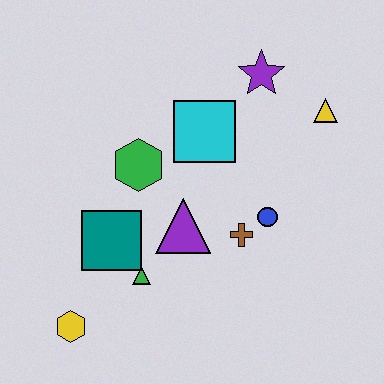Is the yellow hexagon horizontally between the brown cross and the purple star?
No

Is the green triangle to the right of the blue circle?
No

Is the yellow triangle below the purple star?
Yes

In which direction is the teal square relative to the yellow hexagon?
The teal square is above the yellow hexagon.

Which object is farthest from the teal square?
The yellow triangle is farthest from the teal square.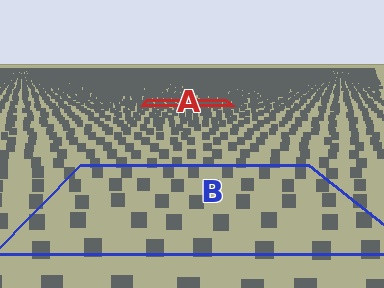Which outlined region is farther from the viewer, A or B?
Region A is farther from the viewer — the texture elements inside it appear smaller and more densely packed.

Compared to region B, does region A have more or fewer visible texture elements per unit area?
Region A has more texture elements per unit area — they are packed more densely because it is farther away.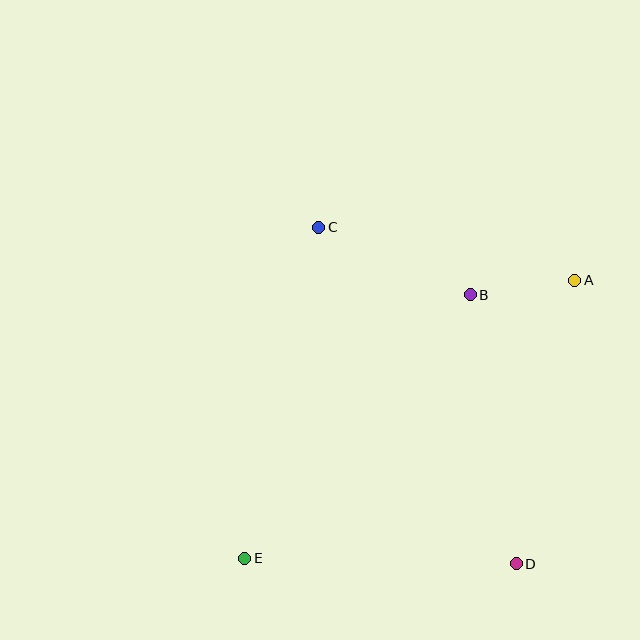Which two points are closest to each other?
Points A and B are closest to each other.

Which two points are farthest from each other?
Points A and E are farthest from each other.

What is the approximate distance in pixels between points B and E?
The distance between B and E is approximately 347 pixels.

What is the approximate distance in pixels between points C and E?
The distance between C and E is approximately 339 pixels.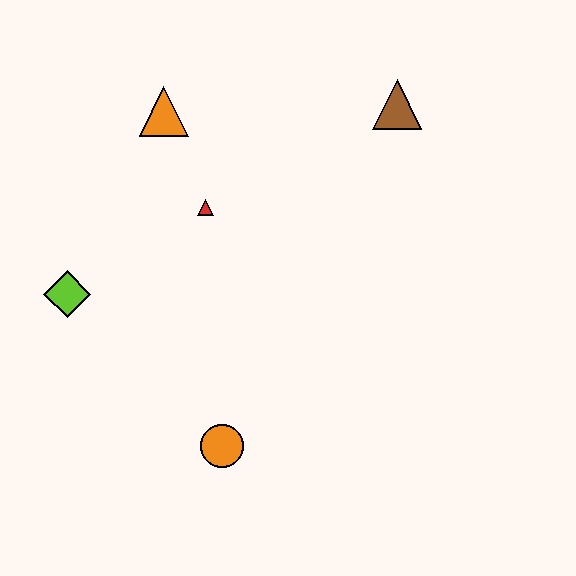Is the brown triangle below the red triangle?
No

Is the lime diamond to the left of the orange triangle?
Yes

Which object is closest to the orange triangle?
The red triangle is closest to the orange triangle.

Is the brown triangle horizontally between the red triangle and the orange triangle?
No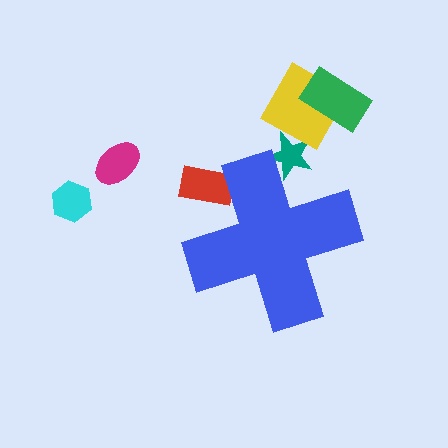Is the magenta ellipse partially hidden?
No, the magenta ellipse is fully visible.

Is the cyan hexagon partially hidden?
No, the cyan hexagon is fully visible.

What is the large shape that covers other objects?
A blue cross.